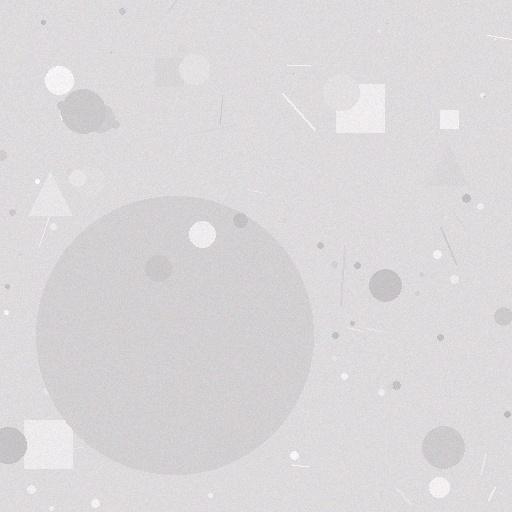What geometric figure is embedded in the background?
A circle is embedded in the background.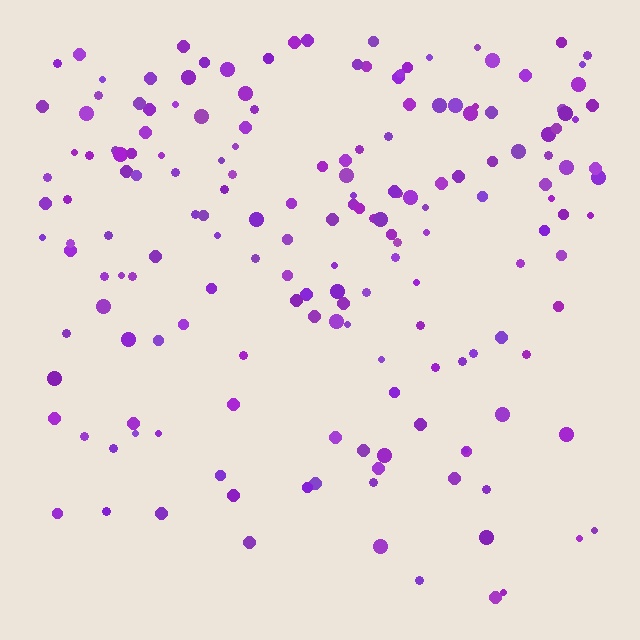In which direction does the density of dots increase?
From bottom to top, with the top side densest.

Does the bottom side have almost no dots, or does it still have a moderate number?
Still a moderate number, just noticeably fewer than the top.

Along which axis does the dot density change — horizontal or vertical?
Vertical.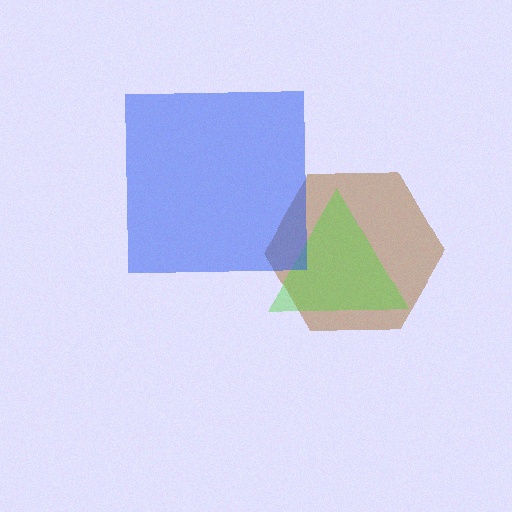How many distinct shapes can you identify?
There are 3 distinct shapes: a brown hexagon, a lime triangle, a blue square.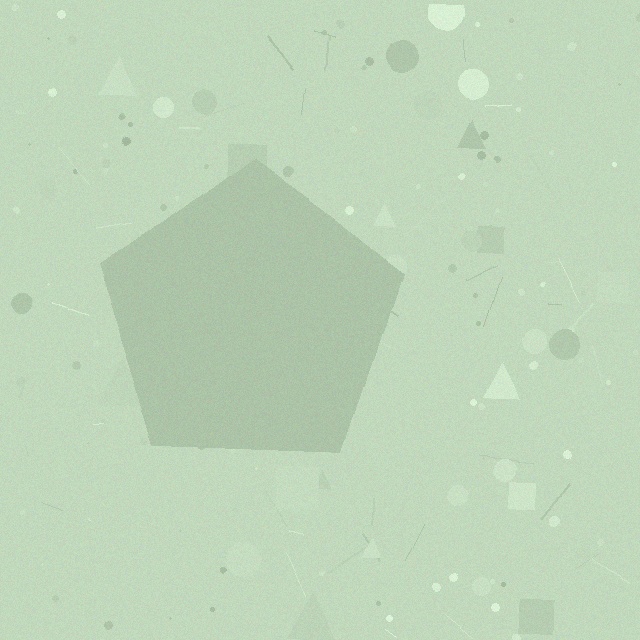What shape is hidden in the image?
A pentagon is hidden in the image.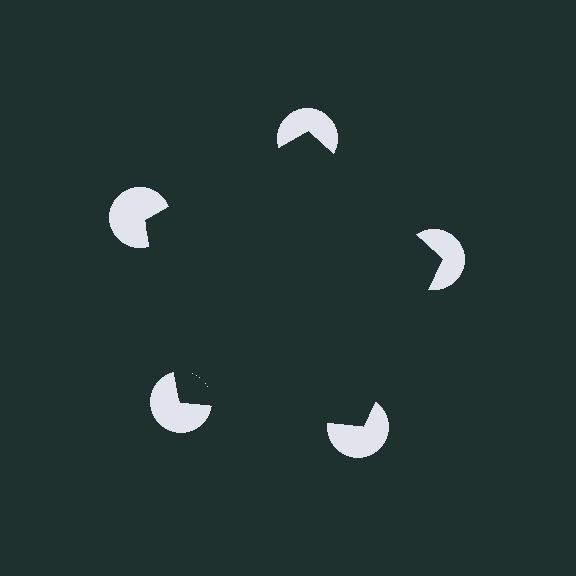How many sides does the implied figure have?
5 sides.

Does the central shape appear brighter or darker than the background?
It typically appears slightly darker than the background, even though no actual brightness change is drawn.